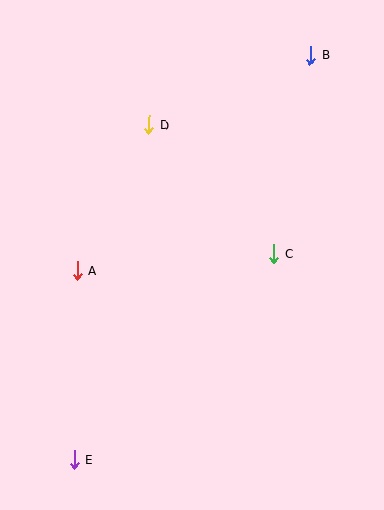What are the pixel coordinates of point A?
Point A is at (77, 271).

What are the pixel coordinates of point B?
Point B is at (310, 55).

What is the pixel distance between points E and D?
The distance between E and D is 343 pixels.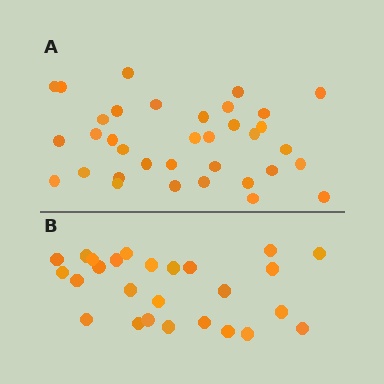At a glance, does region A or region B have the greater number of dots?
Region A (the top region) has more dots.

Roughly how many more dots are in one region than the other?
Region A has roughly 8 or so more dots than region B.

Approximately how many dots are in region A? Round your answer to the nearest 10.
About 40 dots. (The exact count is 35, which rounds to 40.)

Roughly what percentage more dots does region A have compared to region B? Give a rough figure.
About 35% more.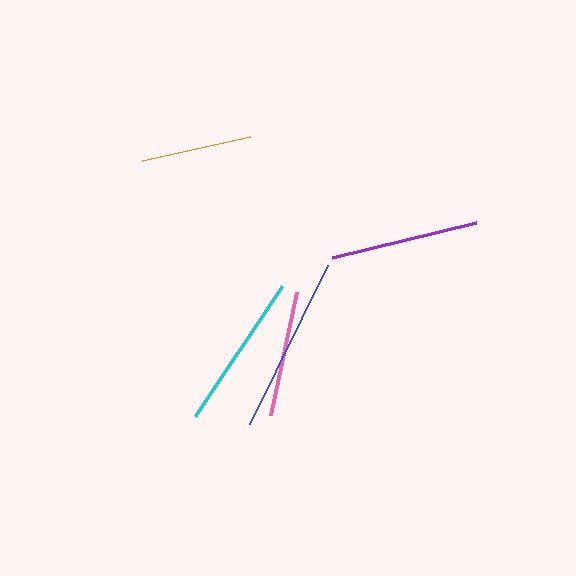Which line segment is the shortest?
The orange line is the shortest at approximately 111 pixels.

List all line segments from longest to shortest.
From longest to shortest: blue, cyan, purple, pink, orange.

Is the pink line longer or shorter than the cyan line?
The cyan line is longer than the pink line.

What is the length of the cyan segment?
The cyan segment is approximately 157 pixels long.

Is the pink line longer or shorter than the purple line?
The purple line is longer than the pink line.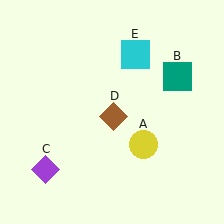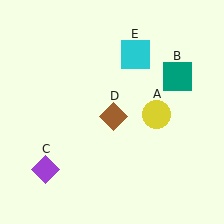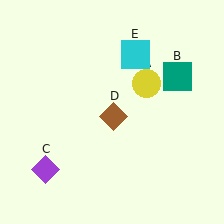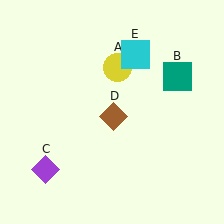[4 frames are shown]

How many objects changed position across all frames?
1 object changed position: yellow circle (object A).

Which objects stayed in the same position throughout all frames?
Teal square (object B) and purple diamond (object C) and brown diamond (object D) and cyan square (object E) remained stationary.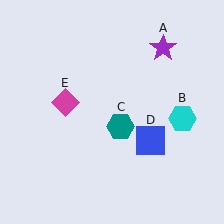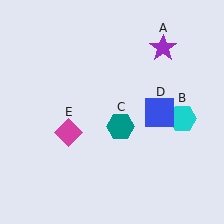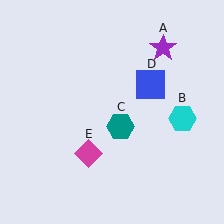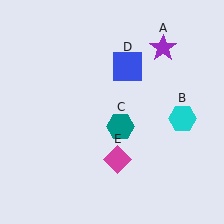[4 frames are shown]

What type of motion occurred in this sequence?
The blue square (object D), magenta diamond (object E) rotated counterclockwise around the center of the scene.